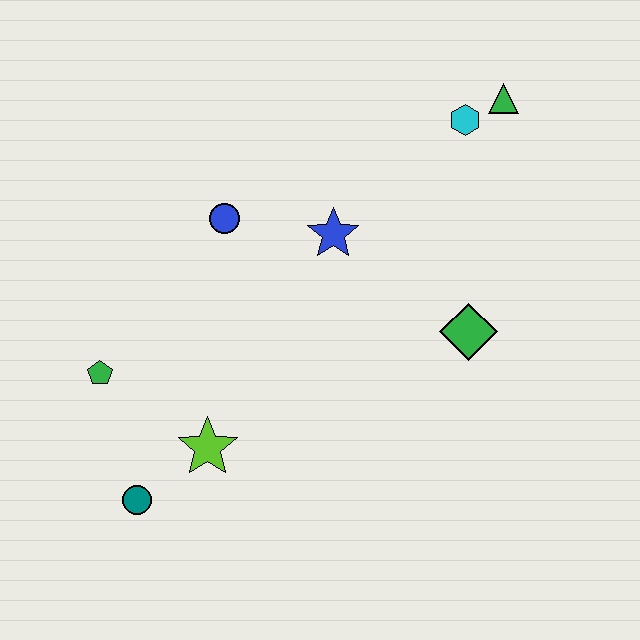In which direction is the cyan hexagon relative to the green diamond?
The cyan hexagon is above the green diamond.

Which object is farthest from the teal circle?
The green triangle is farthest from the teal circle.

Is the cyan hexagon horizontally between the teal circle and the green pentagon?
No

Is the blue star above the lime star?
Yes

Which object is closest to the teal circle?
The lime star is closest to the teal circle.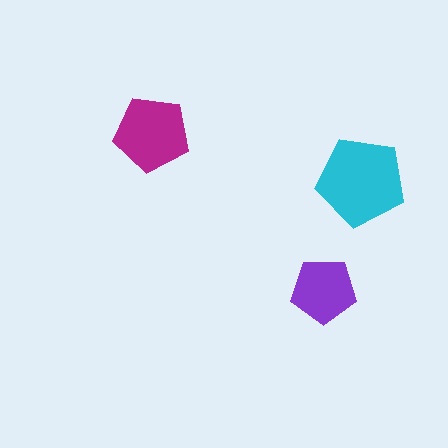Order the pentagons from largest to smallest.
the cyan one, the magenta one, the purple one.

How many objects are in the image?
There are 3 objects in the image.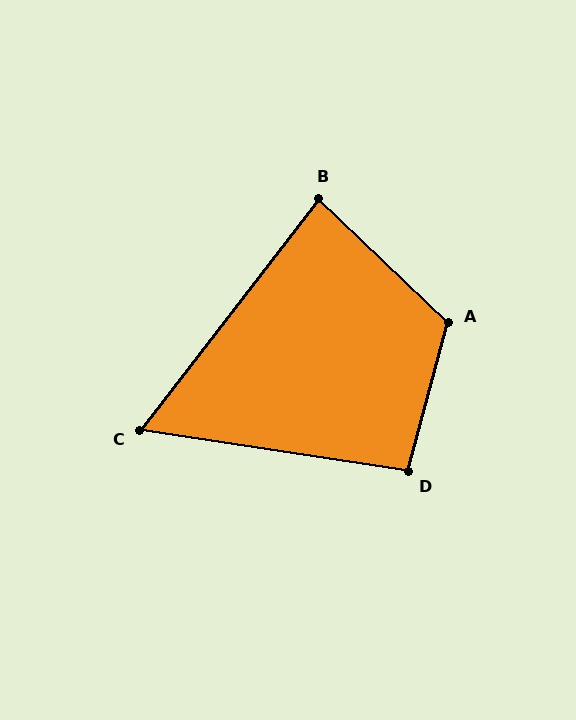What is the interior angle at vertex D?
Approximately 96 degrees (obtuse).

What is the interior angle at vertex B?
Approximately 84 degrees (acute).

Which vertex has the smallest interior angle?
C, at approximately 61 degrees.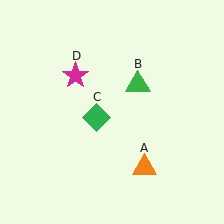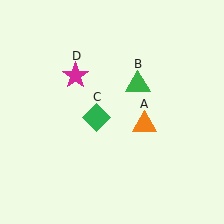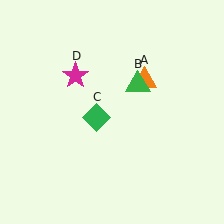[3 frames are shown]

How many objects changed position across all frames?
1 object changed position: orange triangle (object A).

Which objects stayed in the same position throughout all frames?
Green triangle (object B) and green diamond (object C) and magenta star (object D) remained stationary.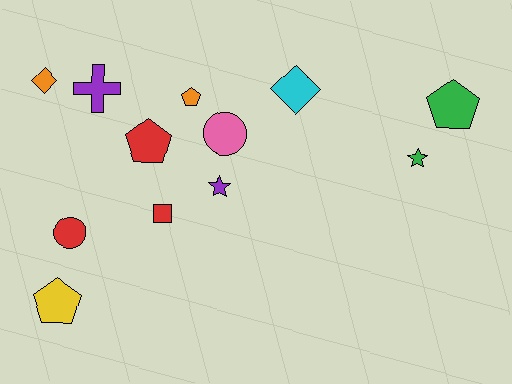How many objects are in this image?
There are 12 objects.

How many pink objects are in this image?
There is 1 pink object.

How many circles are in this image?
There are 2 circles.